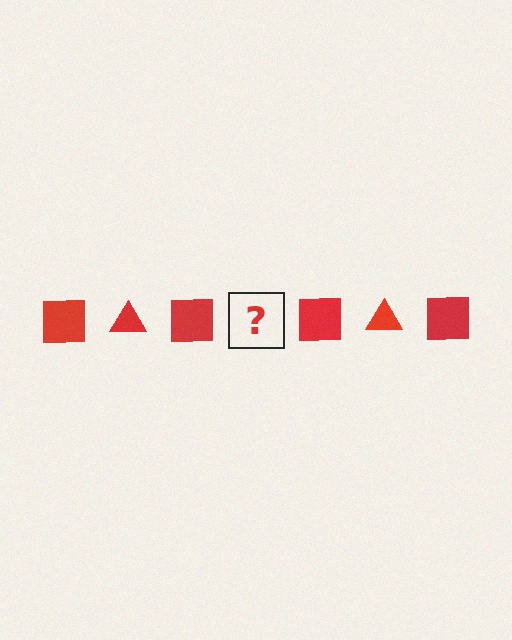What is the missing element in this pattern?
The missing element is a red triangle.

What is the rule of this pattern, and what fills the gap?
The rule is that the pattern cycles through square, triangle shapes in red. The gap should be filled with a red triangle.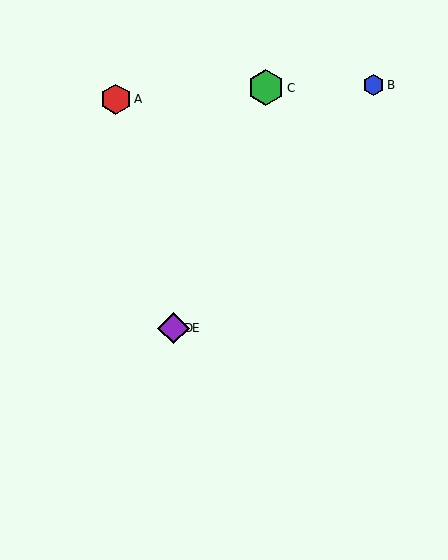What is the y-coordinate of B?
Object B is at y≈85.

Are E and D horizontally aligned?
Yes, both are at y≈328.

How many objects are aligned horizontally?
2 objects (D, E) are aligned horizontally.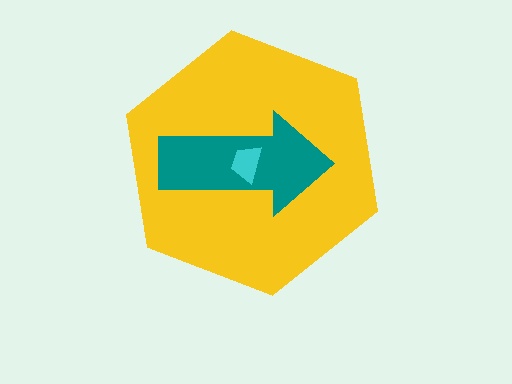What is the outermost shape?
The yellow hexagon.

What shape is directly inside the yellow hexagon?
The teal arrow.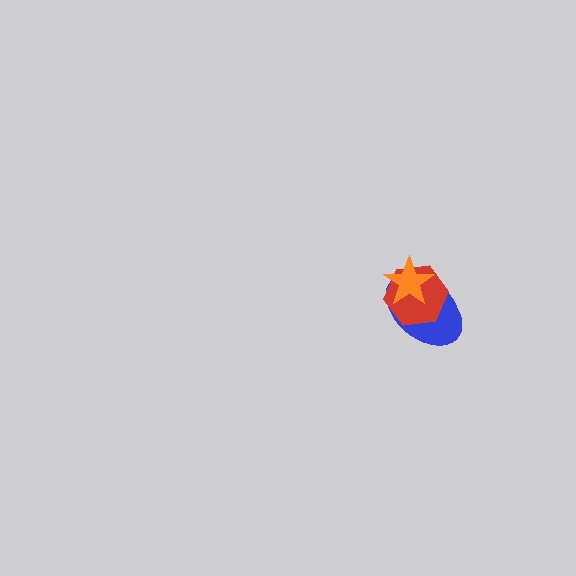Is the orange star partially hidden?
No, no other shape covers it.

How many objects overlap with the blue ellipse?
2 objects overlap with the blue ellipse.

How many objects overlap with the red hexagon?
2 objects overlap with the red hexagon.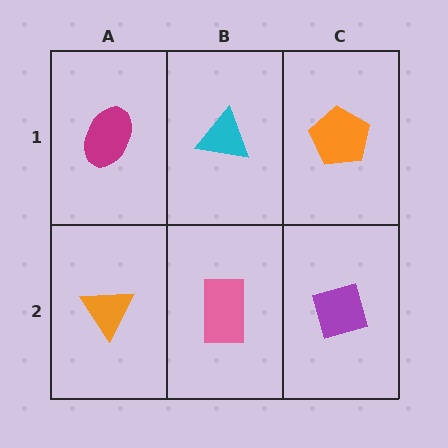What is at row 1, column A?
A magenta ellipse.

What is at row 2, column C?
A purple diamond.